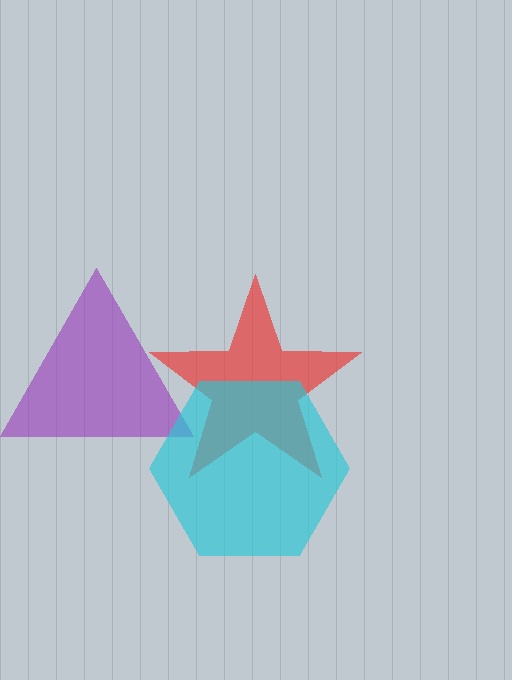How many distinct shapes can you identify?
There are 3 distinct shapes: a purple triangle, a red star, a cyan hexagon.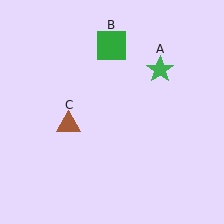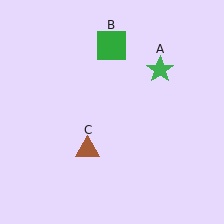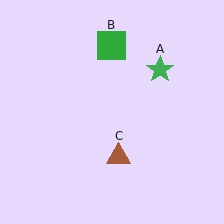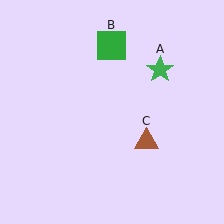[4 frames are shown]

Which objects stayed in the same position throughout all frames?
Green star (object A) and green square (object B) remained stationary.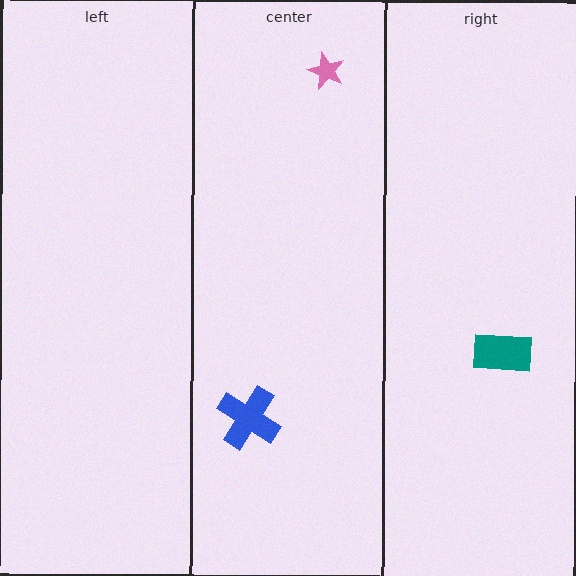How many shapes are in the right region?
1.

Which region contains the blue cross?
The center region.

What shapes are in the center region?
The blue cross, the pink star.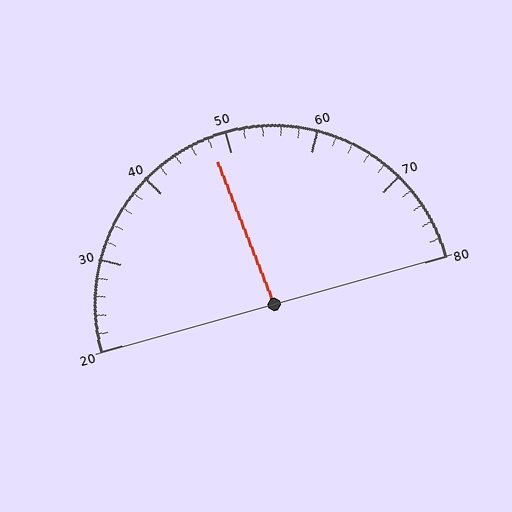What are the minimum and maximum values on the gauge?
The gauge ranges from 20 to 80.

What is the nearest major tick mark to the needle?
The nearest major tick mark is 50.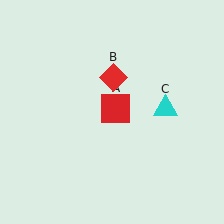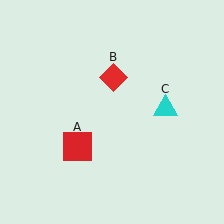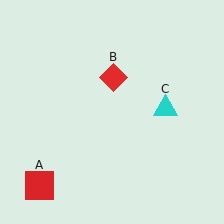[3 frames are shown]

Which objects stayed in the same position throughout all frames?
Red diamond (object B) and cyan triangle (object C) remained stationary.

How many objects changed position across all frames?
1 object changed position: red square (object A).